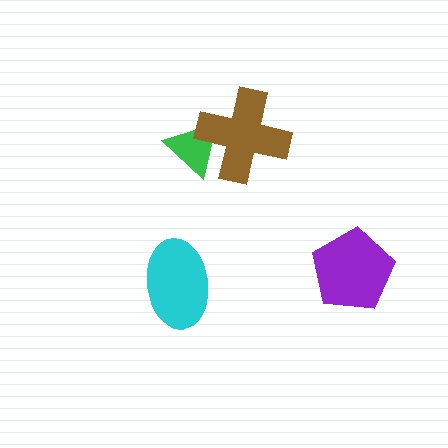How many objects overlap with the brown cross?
1 object overlaps with the brown cross.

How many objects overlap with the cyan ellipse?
0 objects overlap with the cyan ellipse.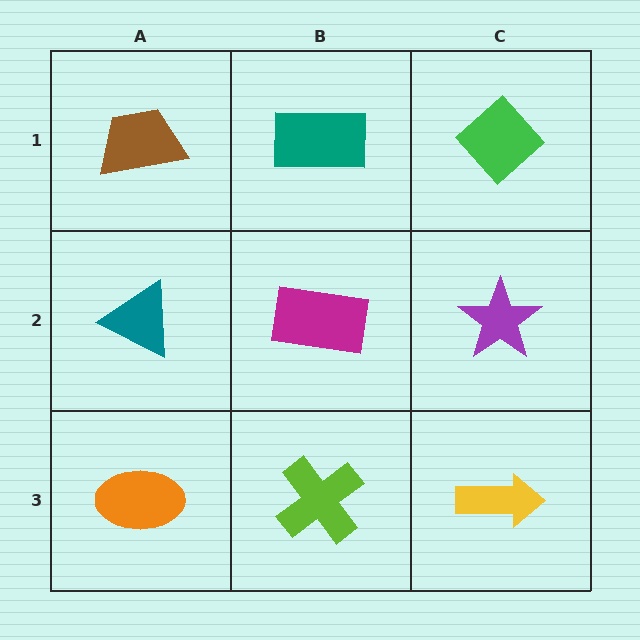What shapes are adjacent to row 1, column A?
A teal triangle (row 2, column A), a teal rectangle (row 1, column B).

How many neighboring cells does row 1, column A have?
2.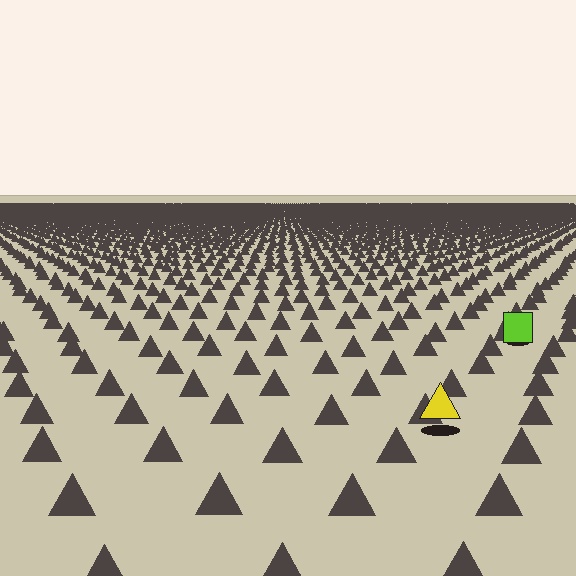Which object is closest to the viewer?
The yellow triangle is closest. The texture marks near it are larger and more spread out.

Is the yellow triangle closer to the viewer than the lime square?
Yes. The yellow triangle is closer — you can tell from the texture gradient: the ground texture is coarser near it.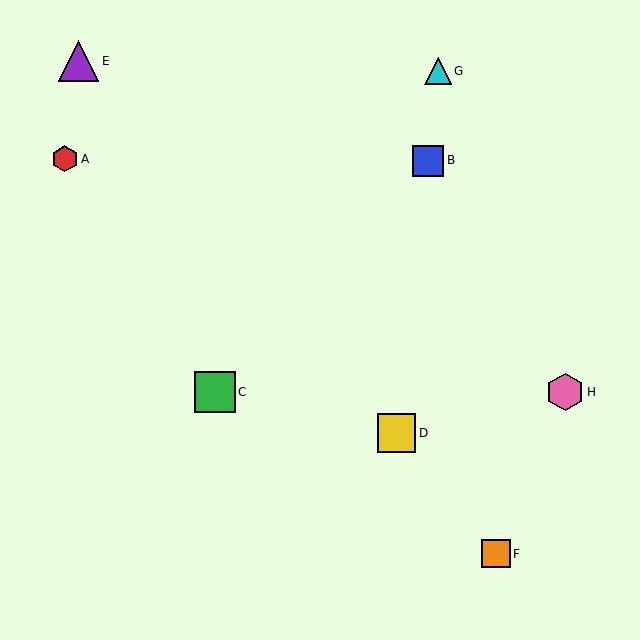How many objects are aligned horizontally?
2 objects (C, H) are aligned horizontally.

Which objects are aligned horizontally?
Objects C, H are aligned horizontally.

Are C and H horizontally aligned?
Yes, both are at y≈392.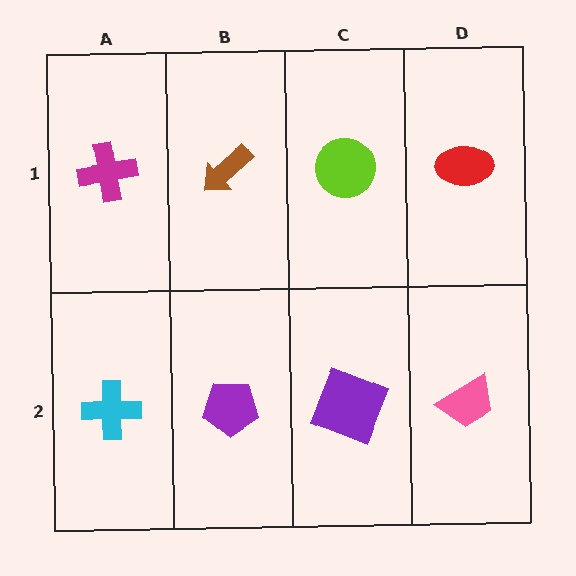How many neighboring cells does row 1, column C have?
3.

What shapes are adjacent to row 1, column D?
A pink trapezoid (row 2, column D), a lime circle (row 1, column C).